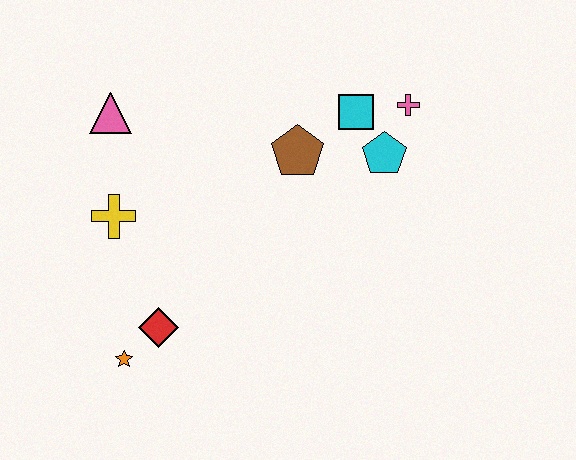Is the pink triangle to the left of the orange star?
Yes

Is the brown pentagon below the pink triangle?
Yes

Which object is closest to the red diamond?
The orange star is closest to the red diamond.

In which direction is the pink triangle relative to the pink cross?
The pink triangle is to the left of the pink cross.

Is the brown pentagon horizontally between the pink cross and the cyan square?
No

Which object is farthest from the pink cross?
The orange star is farthest from the pink cross.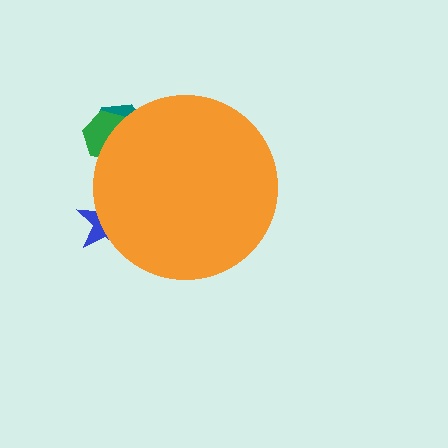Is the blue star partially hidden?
Yes, the blue star is partially hidden behind the orange circle.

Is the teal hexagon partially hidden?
Yes, the teal hexagon is partially hidden behind the orange circle.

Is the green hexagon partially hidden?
Yes, the green hexagon is partially hidden behind the orange circle.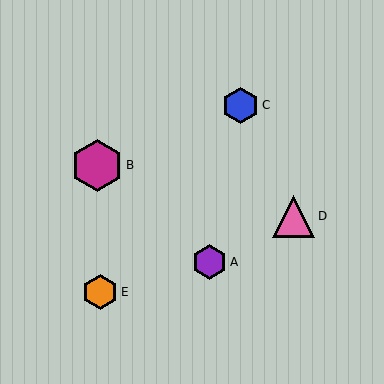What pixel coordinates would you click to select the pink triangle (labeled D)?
Click at (294, 216) to select the pink triangle D.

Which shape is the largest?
The magenta hexagon (labeled B) is the largest.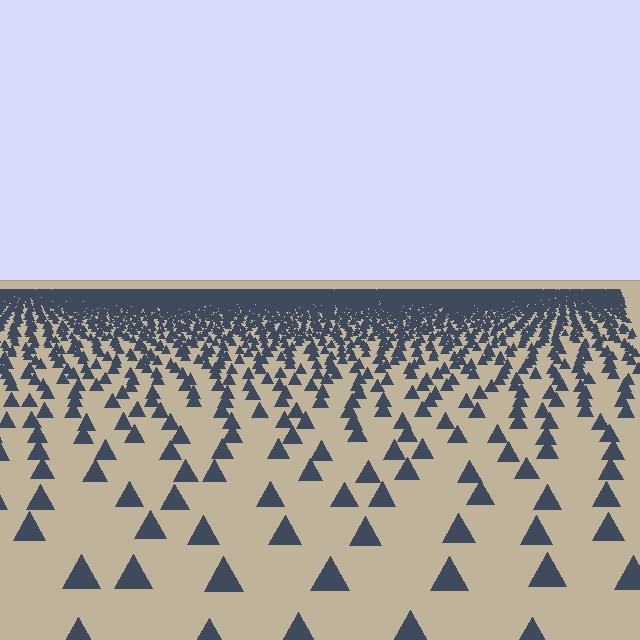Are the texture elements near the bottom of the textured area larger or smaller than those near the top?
Larger. Near the bottom, elements are closer to the viewer and appear at a bigger on-screen size.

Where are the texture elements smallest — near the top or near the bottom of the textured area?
Near the top.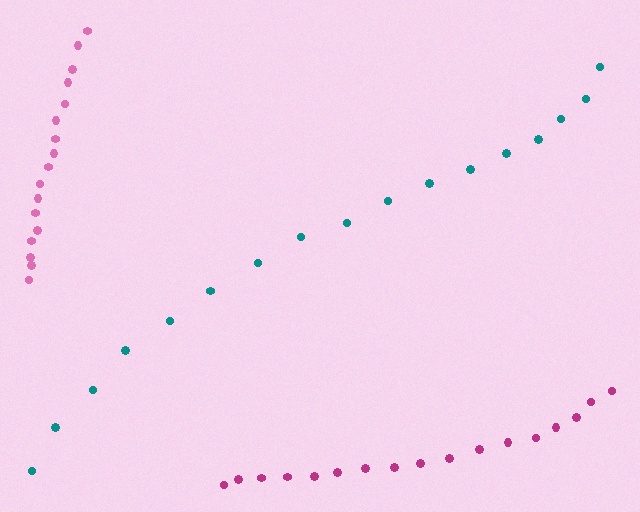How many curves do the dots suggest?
There are 3 distinct paths.